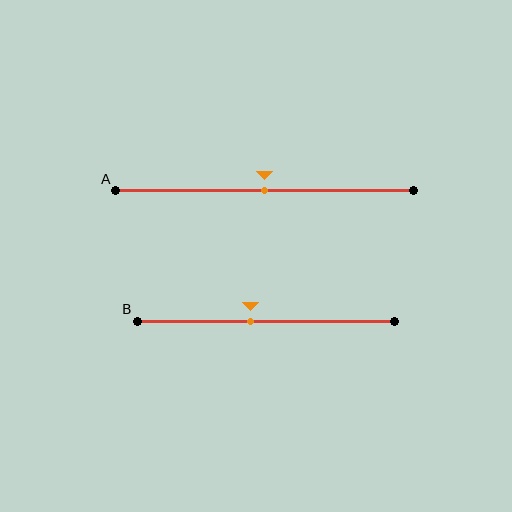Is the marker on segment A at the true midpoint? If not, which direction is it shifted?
Yes, the marker on segment A is at the true midpoint.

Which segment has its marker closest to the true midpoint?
Segment A has its marker closest to the true midpoint.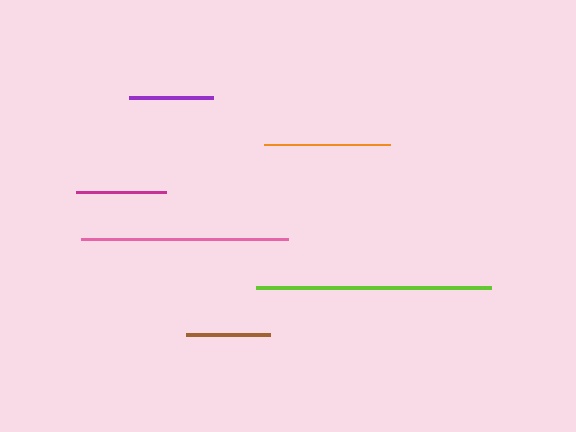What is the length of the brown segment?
The brown segment is approximately 83 pixels long.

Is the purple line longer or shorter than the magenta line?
The magenta line is longer than the purple line.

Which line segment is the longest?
The lime line is the longest at approximately 235 pixels.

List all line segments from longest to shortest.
From longest to shortest: lime, pink, orange, magenta, purple, brown.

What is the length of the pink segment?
The pink segment is approximately 207 pixels long.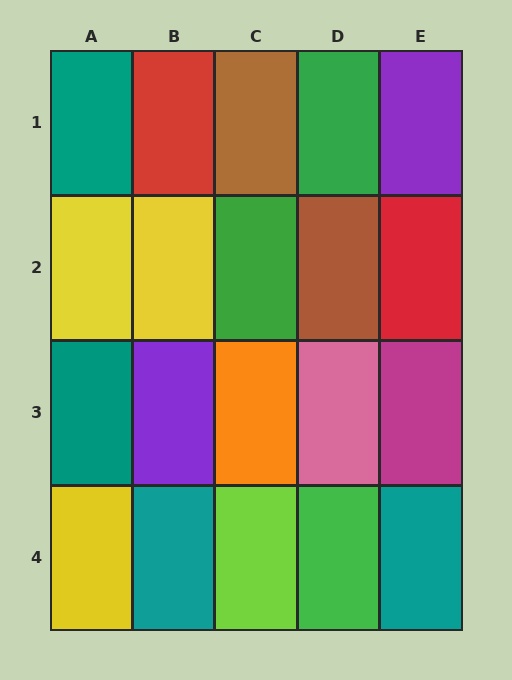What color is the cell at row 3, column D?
Pink.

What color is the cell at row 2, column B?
Yellow.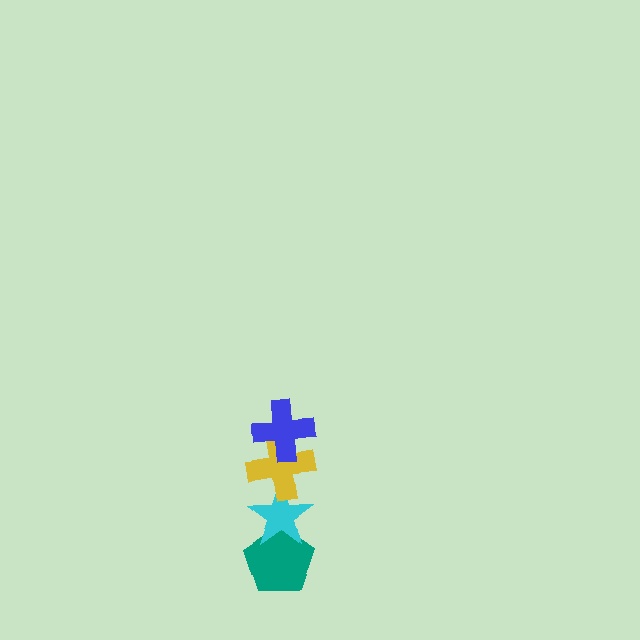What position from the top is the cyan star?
The cyan star is 3rd from the top.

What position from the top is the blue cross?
The blue cross is 1st from the top.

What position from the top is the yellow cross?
The yellow cross is 2nd from the top.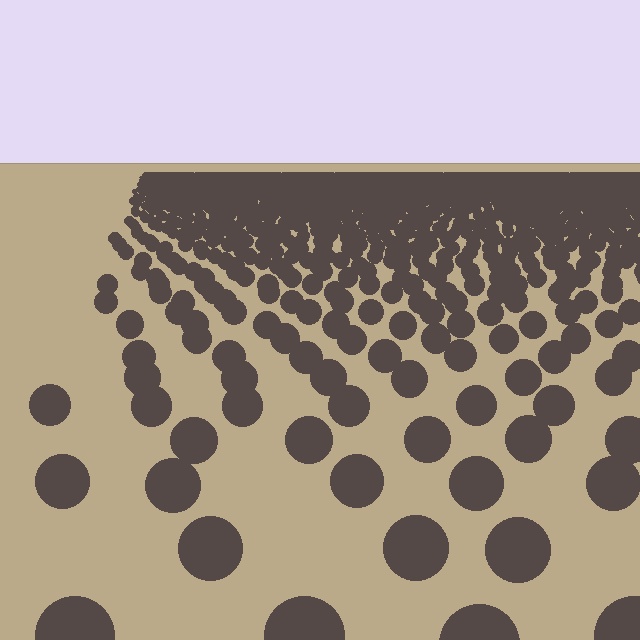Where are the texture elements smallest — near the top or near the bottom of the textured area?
Near the top.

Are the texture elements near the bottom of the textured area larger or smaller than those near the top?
Larger. Near the bottom, elements are closer to the viewer and appear at a bigger on-screen size.